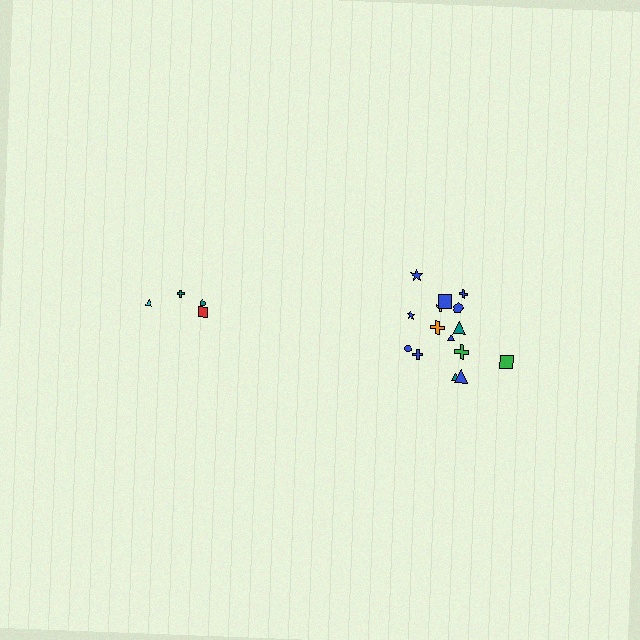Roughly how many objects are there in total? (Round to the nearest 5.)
Roughly 20 objects in total.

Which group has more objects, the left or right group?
The right group.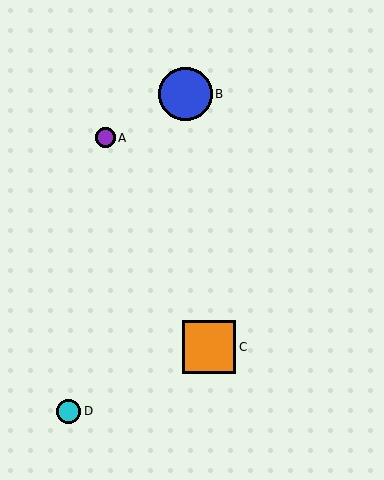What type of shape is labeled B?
Shape B is a blue circle.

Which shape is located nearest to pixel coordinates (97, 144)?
The purple circle (labeled A) at (106, 138) is nearest to that location.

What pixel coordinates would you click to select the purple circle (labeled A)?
Click at (106, 138) to select the purple circle A.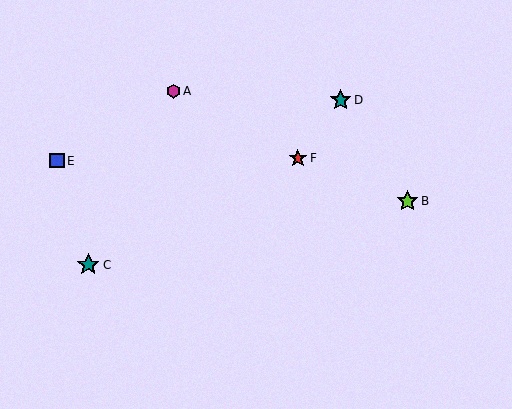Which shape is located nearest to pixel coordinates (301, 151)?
The red star (labeled F) at (298, 158) is nearest to that location.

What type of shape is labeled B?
Shape B is a lime star.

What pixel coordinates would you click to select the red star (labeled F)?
Click at (298, 158) to select the red star F.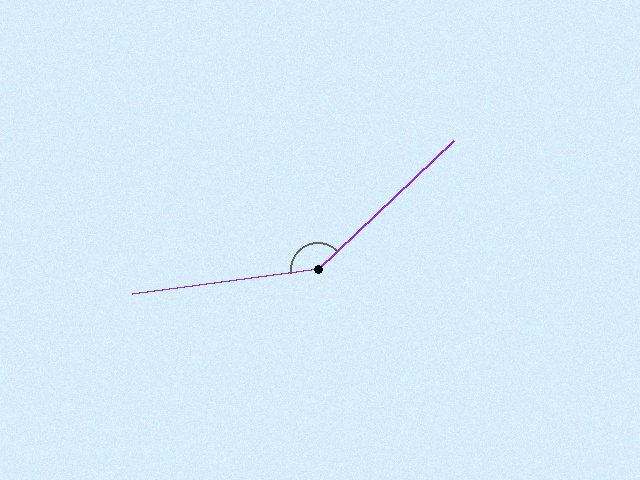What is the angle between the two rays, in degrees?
Approximately 144 degrees.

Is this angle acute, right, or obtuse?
It is obtuse.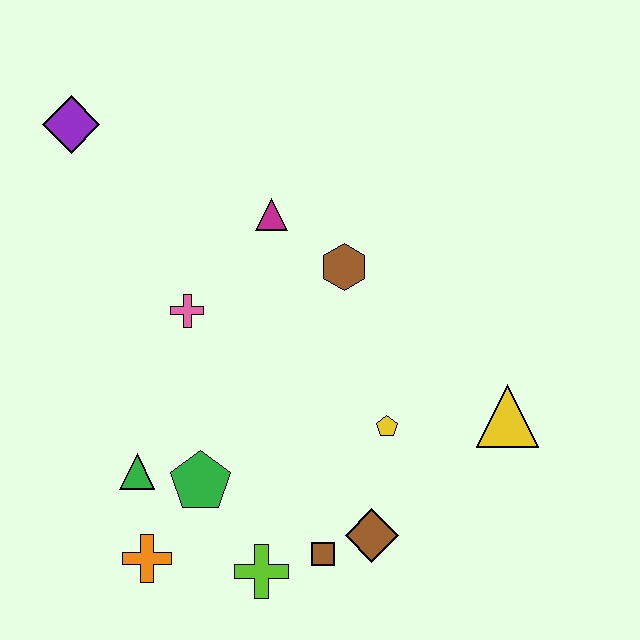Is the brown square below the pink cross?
Yes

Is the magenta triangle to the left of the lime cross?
No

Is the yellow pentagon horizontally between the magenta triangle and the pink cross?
No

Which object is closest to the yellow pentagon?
The brown diamond is closest to the yellow pentagon.